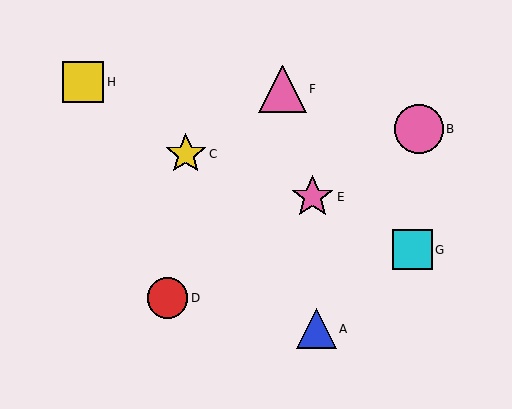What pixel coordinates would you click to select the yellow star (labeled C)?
Click at (186, 154) to select the yellow star C.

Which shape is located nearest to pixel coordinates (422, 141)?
The pink circle (labeled B) at (419, 129) is nearest to that location.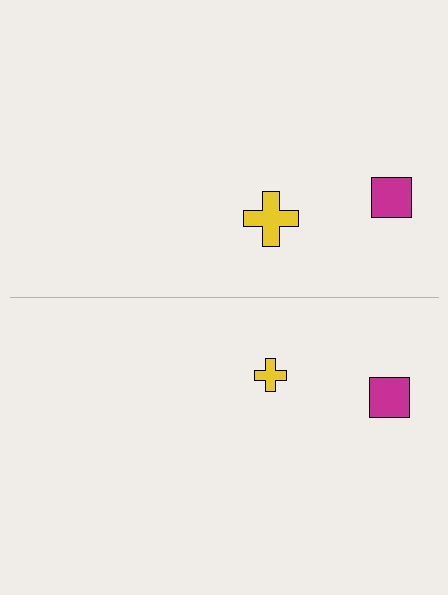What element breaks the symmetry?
The yellow cross on the bottom side has a different size than its mirror counterpart.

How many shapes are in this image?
There are 4 shapes in this image.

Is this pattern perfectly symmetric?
No, the pattern is not perfectly symmetric. The yellow cross on the bottom side has a different size than its mirror counterpart.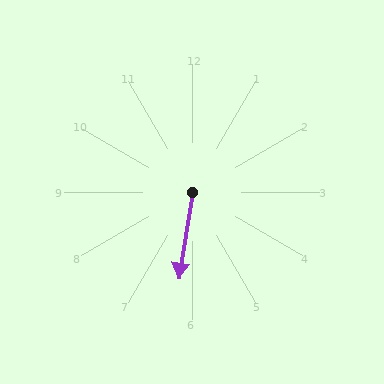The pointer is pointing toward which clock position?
Roughly 6 o'clock.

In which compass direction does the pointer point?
South.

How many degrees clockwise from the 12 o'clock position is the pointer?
Approximately 189 degrees.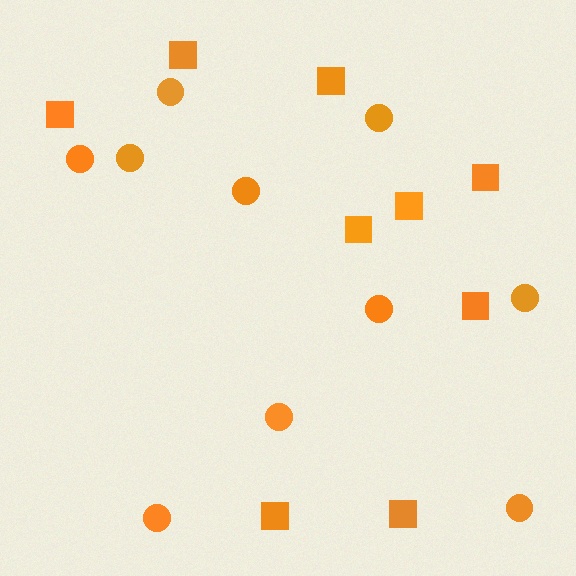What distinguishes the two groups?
There are 2 groups: one group of circles (10) and one group of squares (9).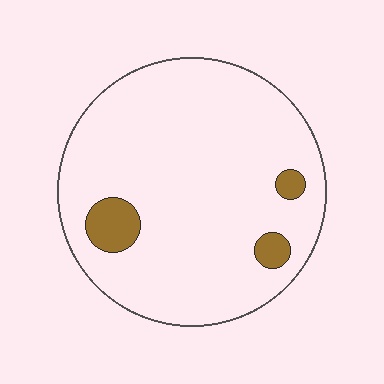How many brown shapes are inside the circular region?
3.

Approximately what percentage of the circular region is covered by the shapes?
Approximately 5%.